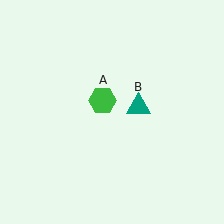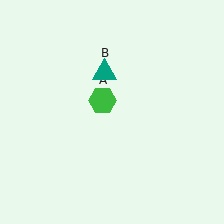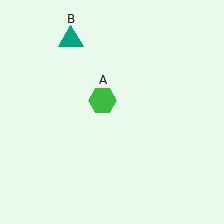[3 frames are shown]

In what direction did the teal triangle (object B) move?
The teal triangle (object B) moved up and to the left.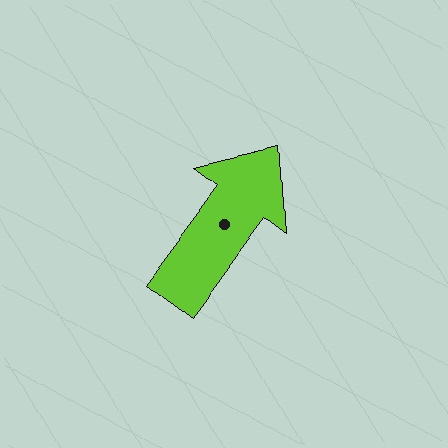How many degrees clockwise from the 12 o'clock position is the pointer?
Approximately 37 degrees.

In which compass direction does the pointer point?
Northeast.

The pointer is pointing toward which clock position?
Roughly 1 o'clock.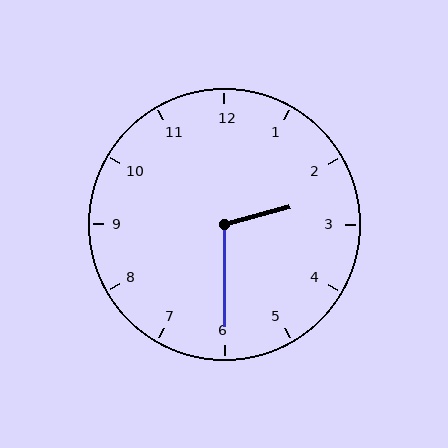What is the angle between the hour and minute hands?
Approximately 105 degrees.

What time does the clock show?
2:30.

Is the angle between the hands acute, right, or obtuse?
It is obtuse.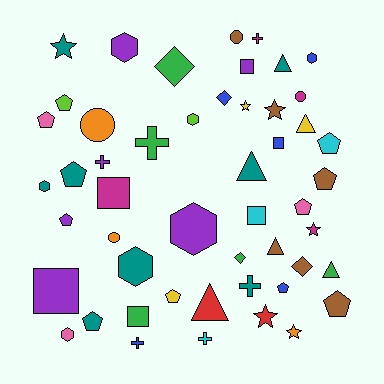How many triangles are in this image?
There are 6 triangles.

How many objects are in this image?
There are 50 objects.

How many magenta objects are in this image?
There are 4 magenta objects.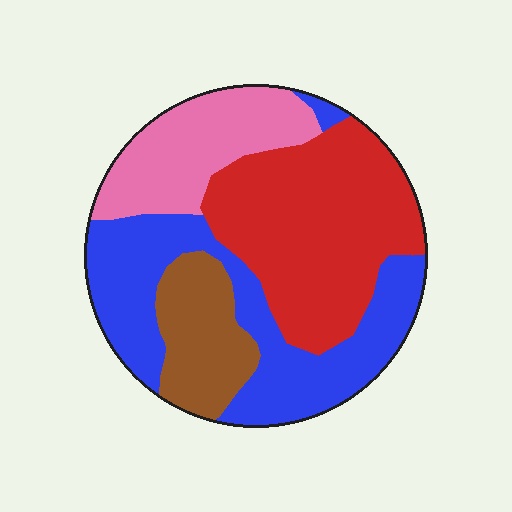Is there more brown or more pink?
Pink.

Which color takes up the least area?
Brown, at roughly 15%.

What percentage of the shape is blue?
Blue covers 33% of the shape.